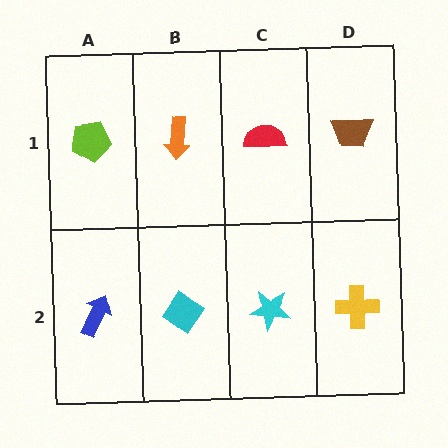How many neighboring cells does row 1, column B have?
3.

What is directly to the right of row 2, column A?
A cyan diamond.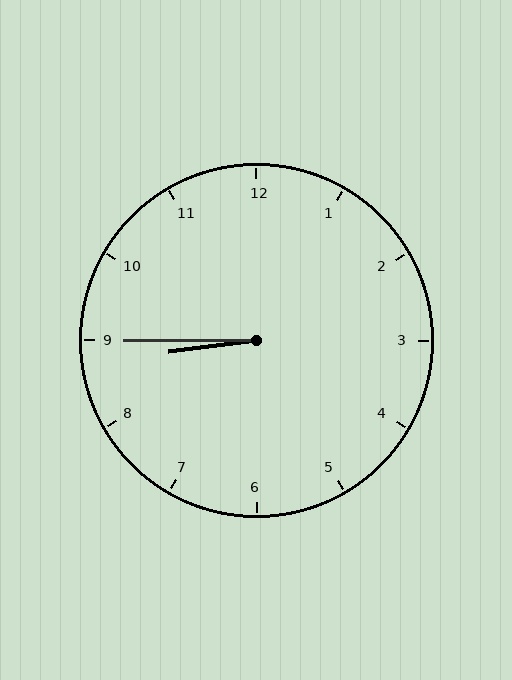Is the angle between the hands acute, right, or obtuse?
It is acute.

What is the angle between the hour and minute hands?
Approximately 8 degrees.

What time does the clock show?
8:45.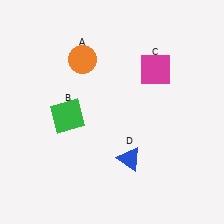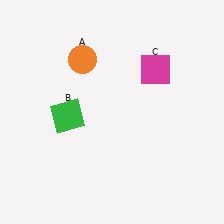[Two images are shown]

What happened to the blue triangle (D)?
The blue triangle (D) was removed in Image 2. It was in the bottom-right area of Image 1.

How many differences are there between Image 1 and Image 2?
There is 1 difference between the two images.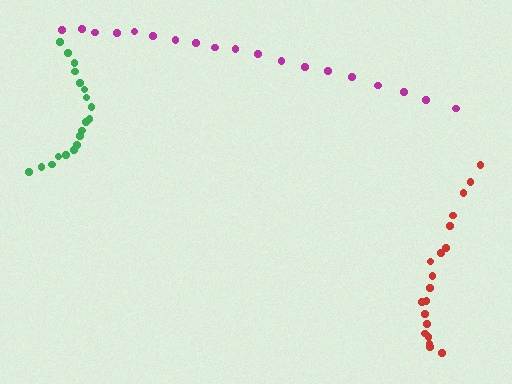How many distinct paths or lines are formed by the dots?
There are 3 distinct paths.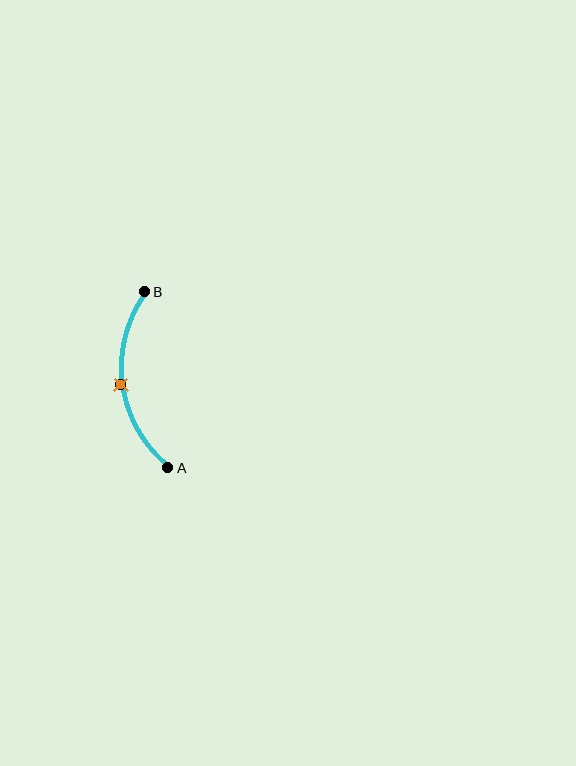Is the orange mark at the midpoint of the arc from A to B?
Yes. The orange mark lies on the arc at equal arc-length from both A and B — it is the arc midpoint.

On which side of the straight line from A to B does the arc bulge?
The arc bulges to the left of the straight line connecting A and B.